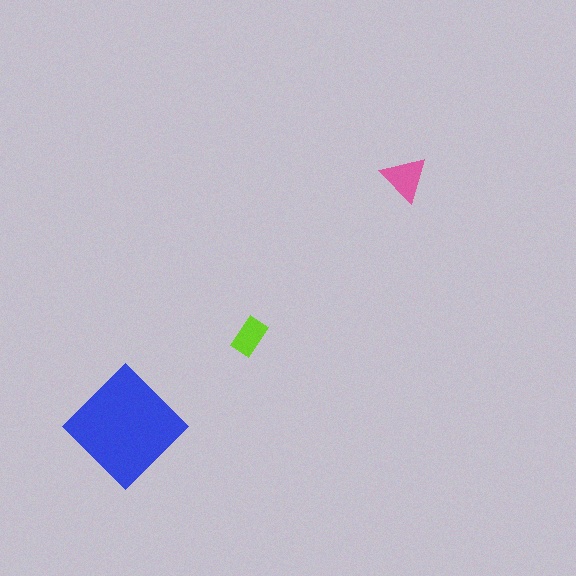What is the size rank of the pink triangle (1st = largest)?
2nd.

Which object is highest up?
The pink triangle is topmost.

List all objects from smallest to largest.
The lime rectangle, the pink triangle, the blue diamond.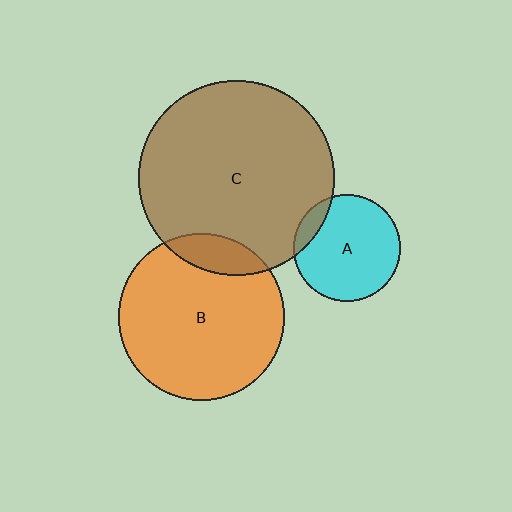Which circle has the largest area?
Circle C (brown).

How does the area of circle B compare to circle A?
Approximately 2.4 times.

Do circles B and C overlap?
Yes.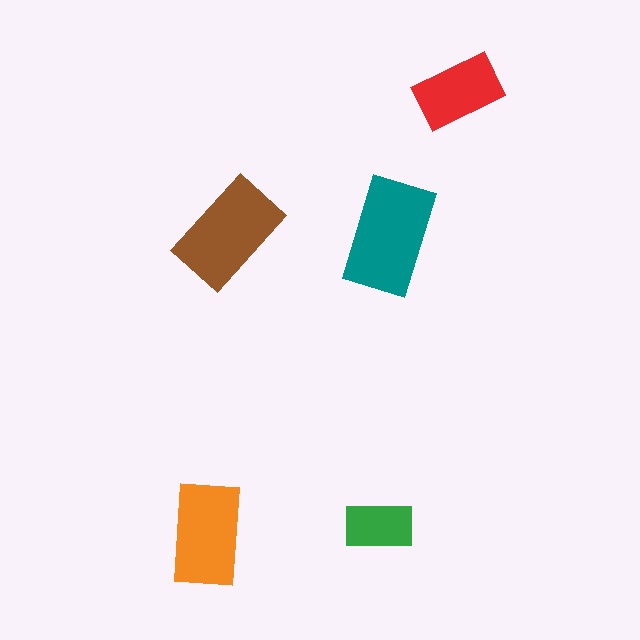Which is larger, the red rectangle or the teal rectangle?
The teal one.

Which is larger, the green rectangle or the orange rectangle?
The orange one.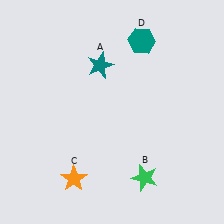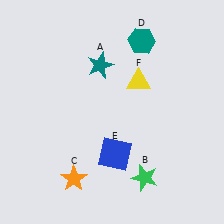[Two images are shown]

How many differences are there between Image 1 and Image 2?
There are 2 differences between the two images.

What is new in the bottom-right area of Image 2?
A blue square (E) was added in the bottom-right area of Image 2.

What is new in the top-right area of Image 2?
A yellow triangle (F) was added in the top-right area of Image 2.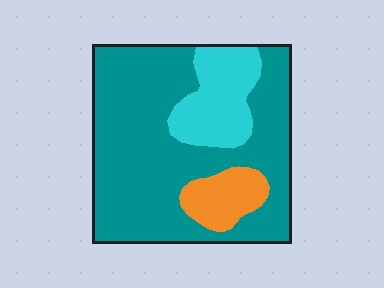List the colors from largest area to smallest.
From largest to smallest: teal, cyan, orange.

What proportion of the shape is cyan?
Cyan takes up about one sixth (1/6) of the shape.